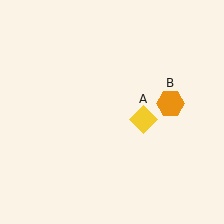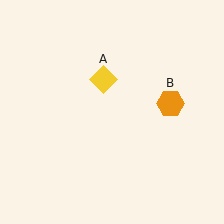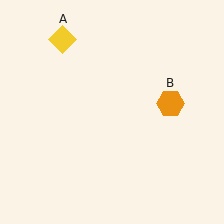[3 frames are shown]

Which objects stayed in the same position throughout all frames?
Orange hexagon (object B) remained stationary.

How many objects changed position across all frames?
1 object changed position: yellow diamond (object A).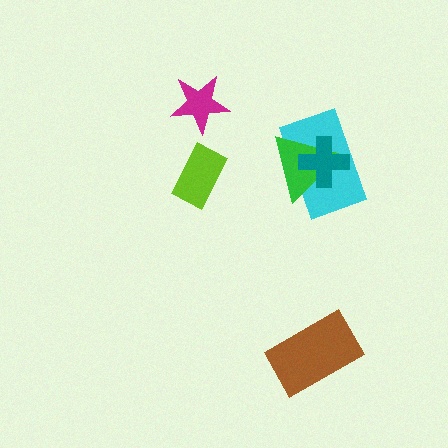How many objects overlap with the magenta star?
0 objects overlap with the magenta star.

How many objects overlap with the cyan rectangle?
2 objects overlap with the cyan rectangle.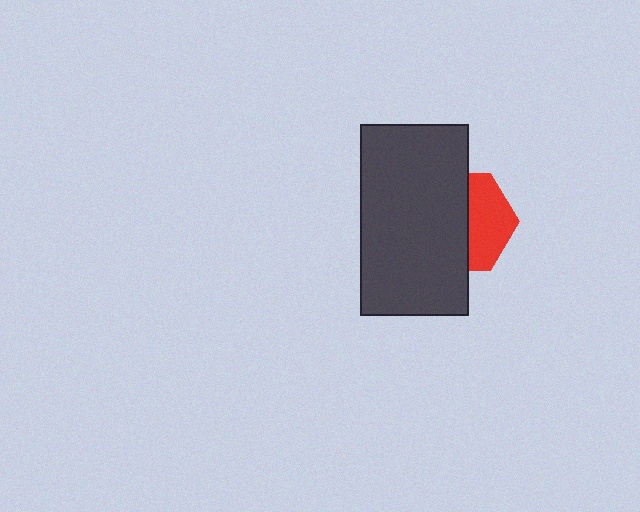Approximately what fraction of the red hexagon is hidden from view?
Roughly 58% of the red hexagon is hidden behind the dark gray rectangle.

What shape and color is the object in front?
The object in front is a dark gray rectangle.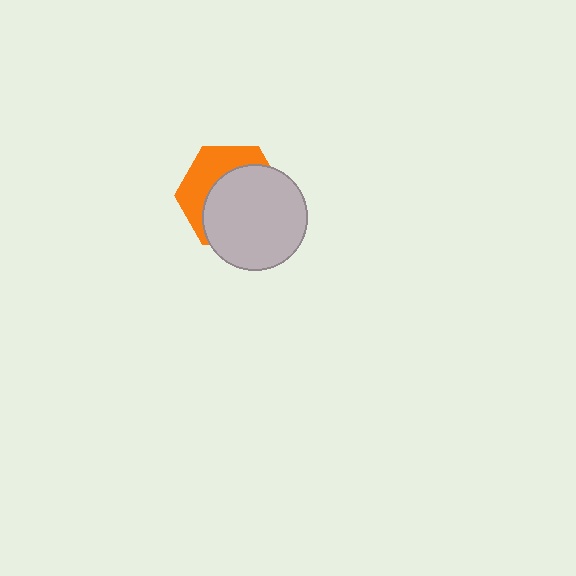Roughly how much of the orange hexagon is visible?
A small part of it is visible (roughly 38%).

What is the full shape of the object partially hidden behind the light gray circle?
The partially hidden object is an orange hexagon.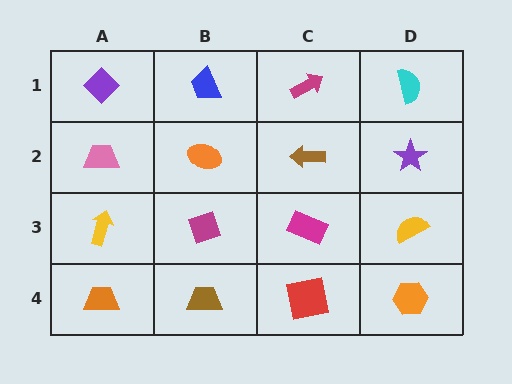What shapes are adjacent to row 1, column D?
A purple star (row 2, column D), a magenta arrow (row 1, column C).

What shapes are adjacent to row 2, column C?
A magenta arrow (row 1, column C), a magenta rectangle (row 3, column C), an orange ellipse (row 2, column B), a purple star (row 2, column D).